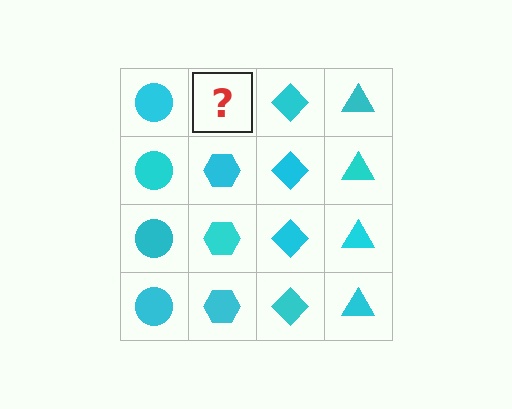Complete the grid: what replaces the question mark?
The question mark should be replaced with a cyan hexagon.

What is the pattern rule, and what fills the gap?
The rule is that each column has a consistent shape. The gap should be filled with a cyan hexagon.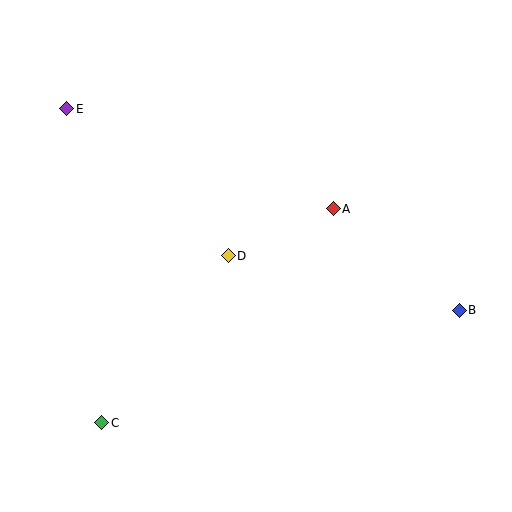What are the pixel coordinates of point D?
Point D is at (228, 256).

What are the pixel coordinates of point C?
Point C is at (101, 423).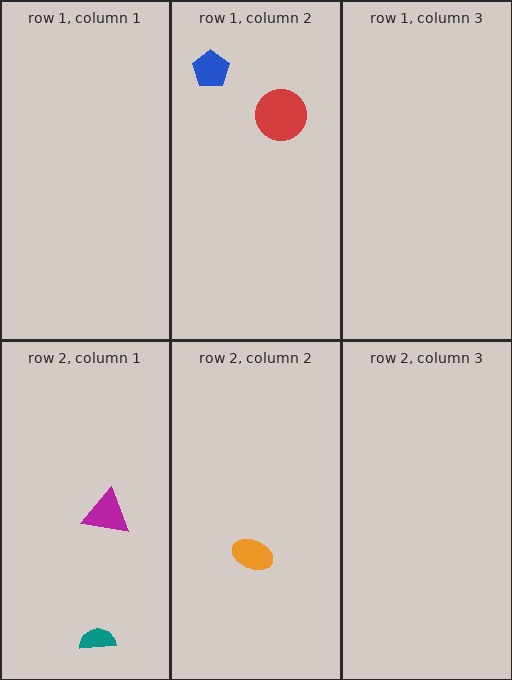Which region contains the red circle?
The row 1, column 2 region.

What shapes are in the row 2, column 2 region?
The orange ellipse.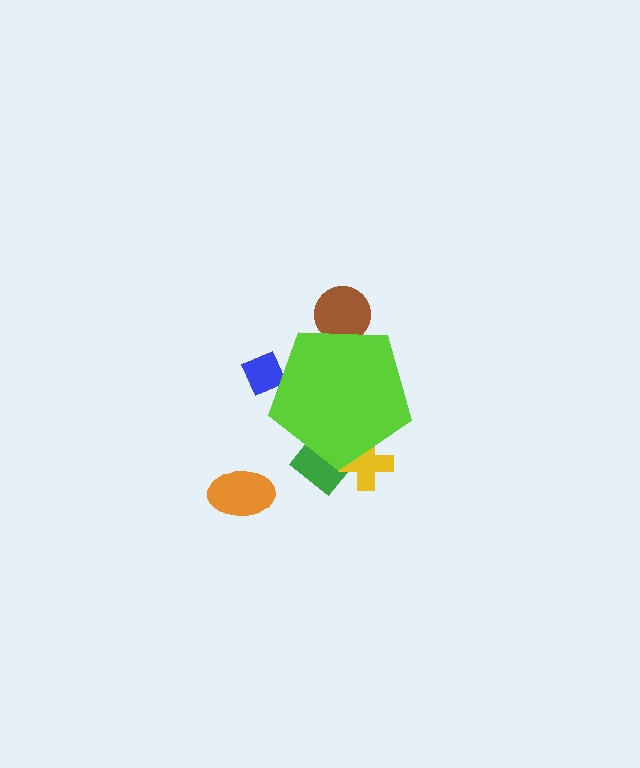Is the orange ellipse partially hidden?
No, the orange ellipse is fully visible.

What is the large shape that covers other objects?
A lime pentagon.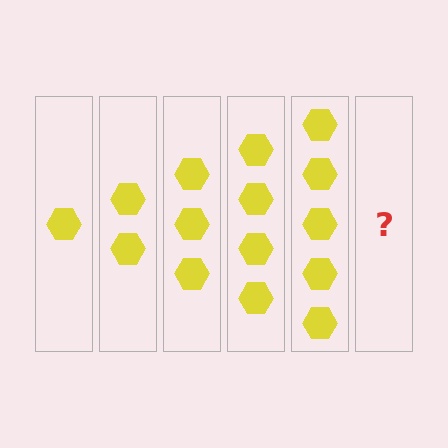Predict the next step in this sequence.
The next step is 6 hexagons.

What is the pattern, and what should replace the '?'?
The pattern is that each step adds one more hexagon. The '?' should be 6 hexagons.